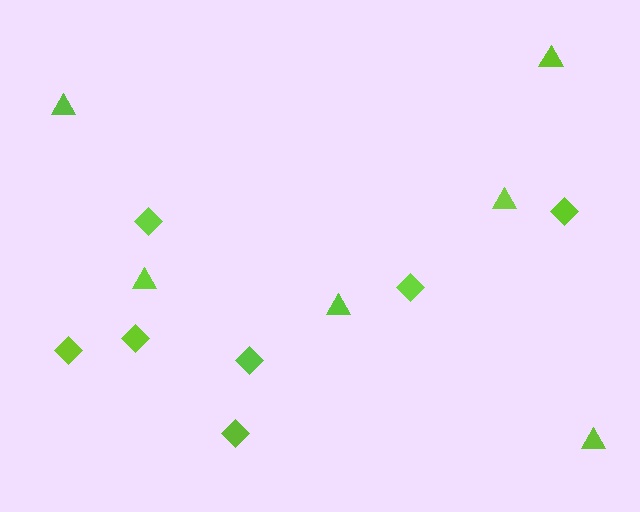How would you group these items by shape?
There are 2 groups: one group of triangles (6) and one group of diamonds (7).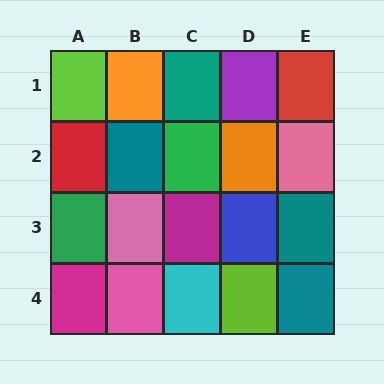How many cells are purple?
1 cell is purple.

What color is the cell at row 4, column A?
Magenta.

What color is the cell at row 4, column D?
Lime.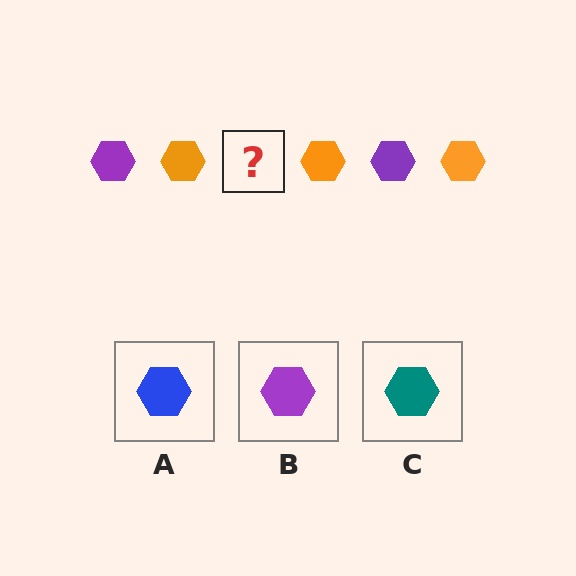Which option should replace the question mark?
Option B.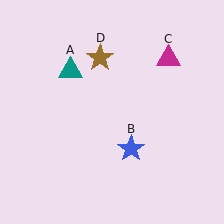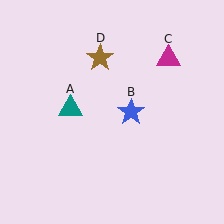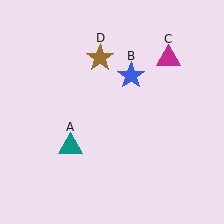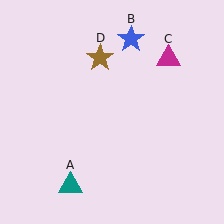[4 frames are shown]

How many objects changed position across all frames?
2 objects changed position: teal triangle (object A), blue star (object B).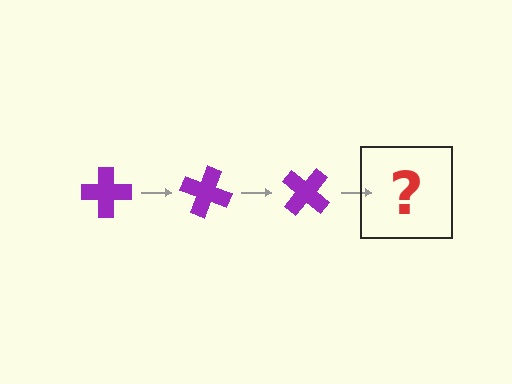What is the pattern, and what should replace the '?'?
The pattern is that the cross rotates 20 degrees each step. The '?' should be a purple cross rotated 60 degrees.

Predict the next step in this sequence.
The next step is a purple cross rotated 60 degrees.